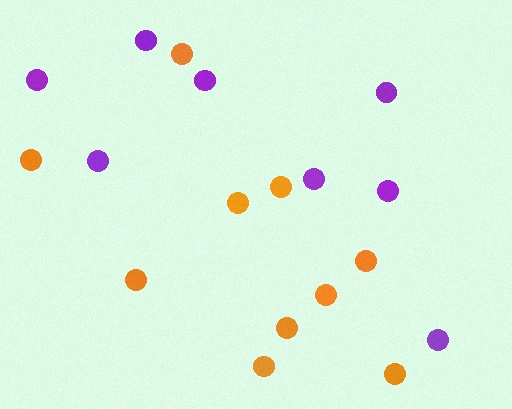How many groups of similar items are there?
There are 2 groups: one group of purple circles (8) and one group of orange circles (10).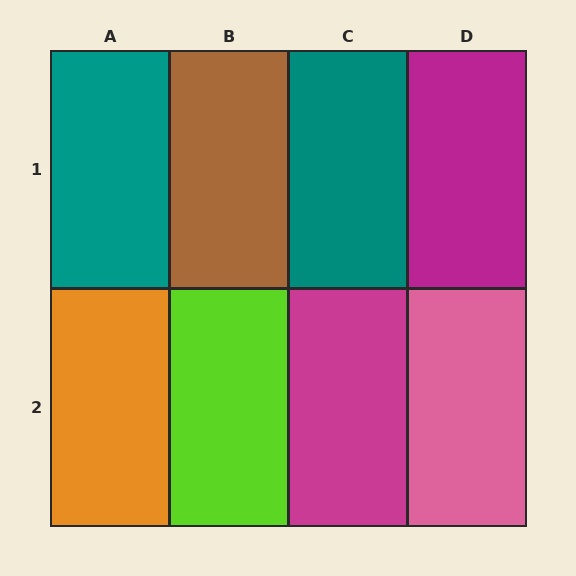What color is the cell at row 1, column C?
Teal.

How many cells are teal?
2 cells are teal.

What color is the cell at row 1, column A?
Teal.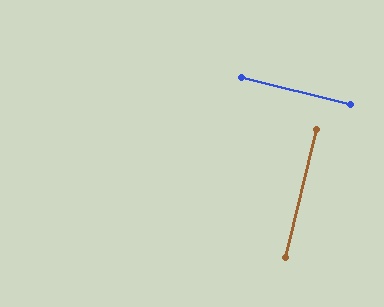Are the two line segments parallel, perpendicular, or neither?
Perpendicular — they meet at approximately 90°.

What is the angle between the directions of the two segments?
Approximately 90 degrees.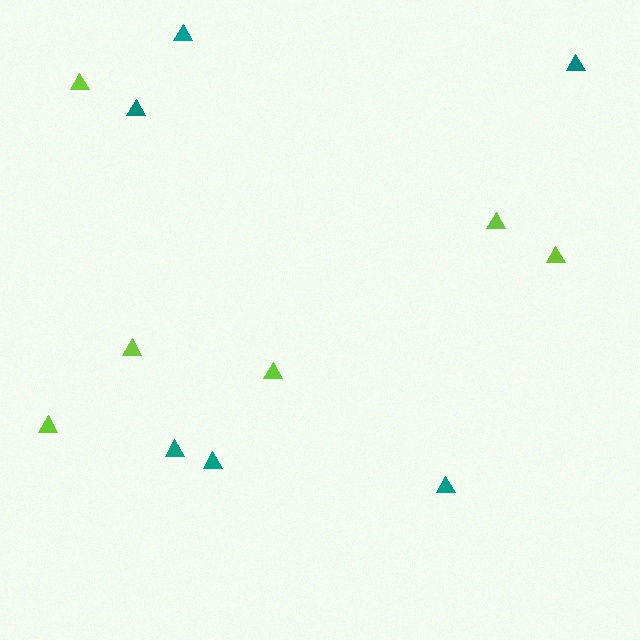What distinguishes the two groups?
There are 2 groups: one group of teal triangles (6) and one group of lime triangles (6).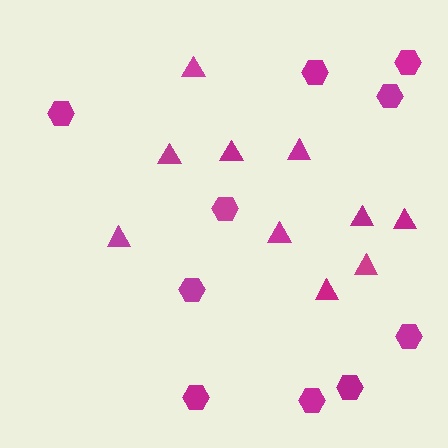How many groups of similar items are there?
There are 2 groups: one group of hexagons (10) and one group of triangles (10).